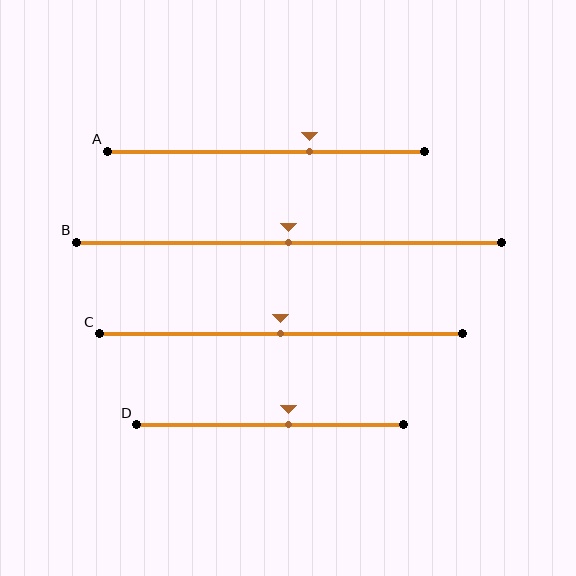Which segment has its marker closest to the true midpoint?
Segment B has its marker closest to the true midpoint.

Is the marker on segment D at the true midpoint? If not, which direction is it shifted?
No, the marker on segment D is shifted to the right by about 7% of the segment length.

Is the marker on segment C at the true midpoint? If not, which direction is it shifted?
Yes, the marker on segment C is at the true midpoint.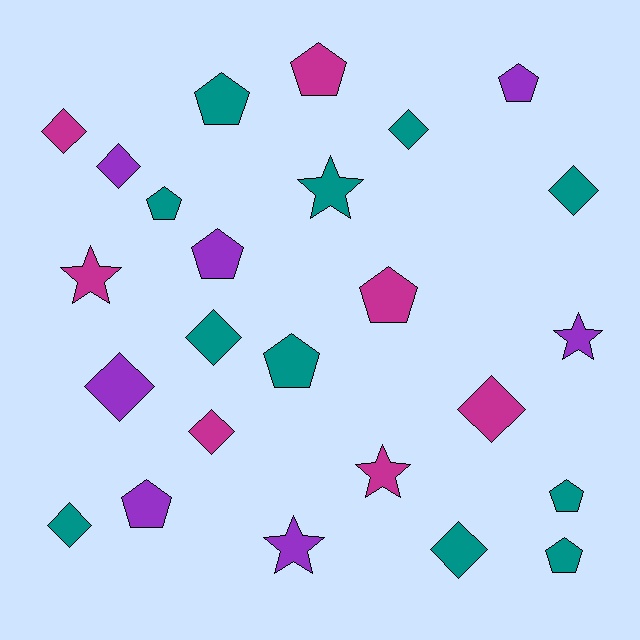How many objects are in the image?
There are 25 objects.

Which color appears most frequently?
Teal, with 11 objects.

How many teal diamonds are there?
There are 5 teal diamonds.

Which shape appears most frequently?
Pentagon, with 10 objects.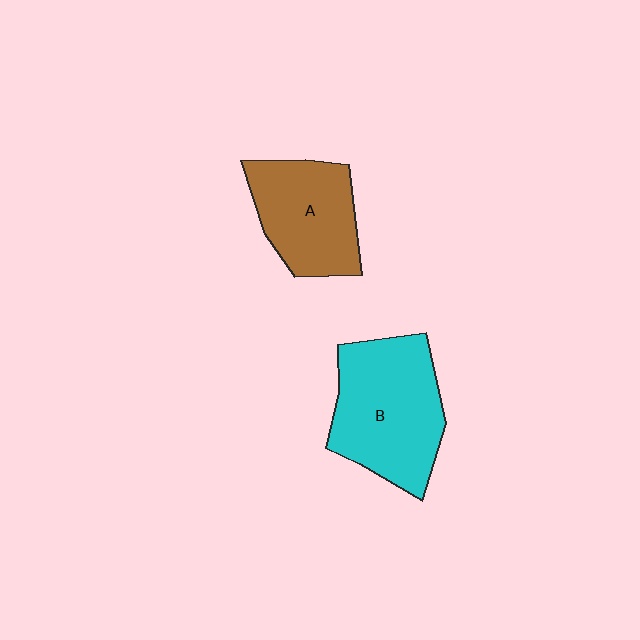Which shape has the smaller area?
Shape A (brown).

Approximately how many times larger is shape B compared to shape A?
Approximately 1.3 times.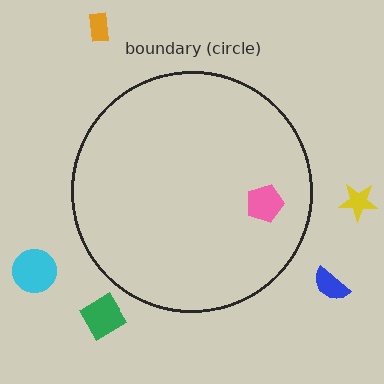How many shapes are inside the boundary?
1 inside, 5 outside.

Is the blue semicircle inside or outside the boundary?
Outside.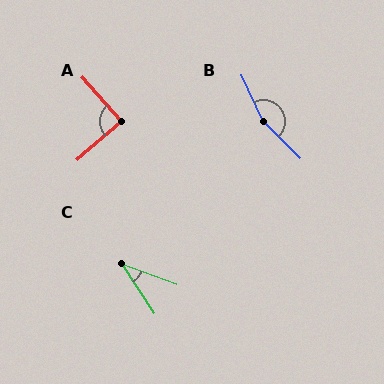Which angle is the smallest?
C, at approximately 37 degrees.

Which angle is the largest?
B, at approximately 160 degrees.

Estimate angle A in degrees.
Approximately 90 degrees.